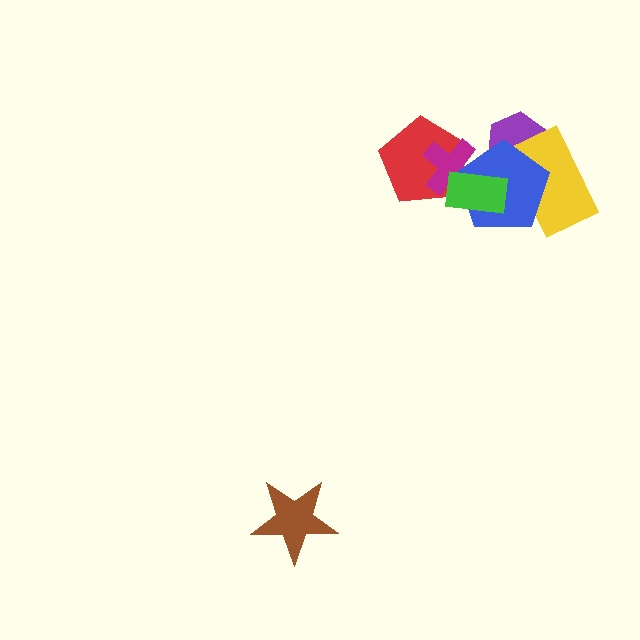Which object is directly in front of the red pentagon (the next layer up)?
The magenta cross is directly in front of the red pentagon.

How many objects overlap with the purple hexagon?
2 objects overlap with the purple hexagon.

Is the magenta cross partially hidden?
Yes, it is partially covered by another shape.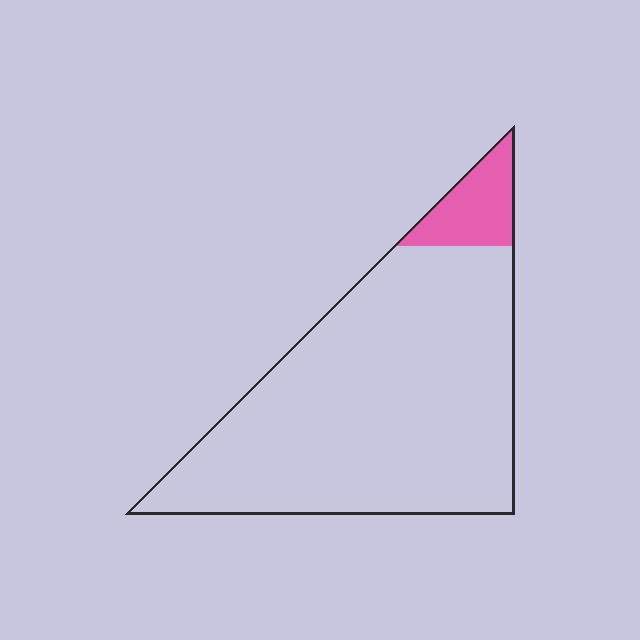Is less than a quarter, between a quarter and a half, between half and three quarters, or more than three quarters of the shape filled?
Less than a quarter.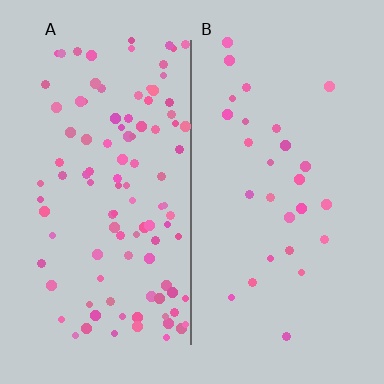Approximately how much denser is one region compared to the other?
Approximately 3.7× — region A over region B.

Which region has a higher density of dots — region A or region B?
A (the left).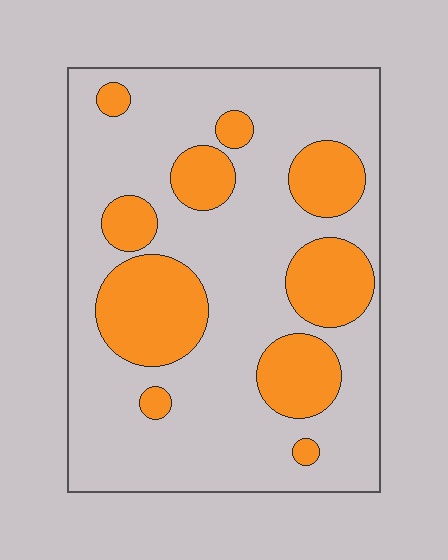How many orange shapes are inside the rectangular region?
10.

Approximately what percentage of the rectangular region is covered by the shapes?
Approximately 25%.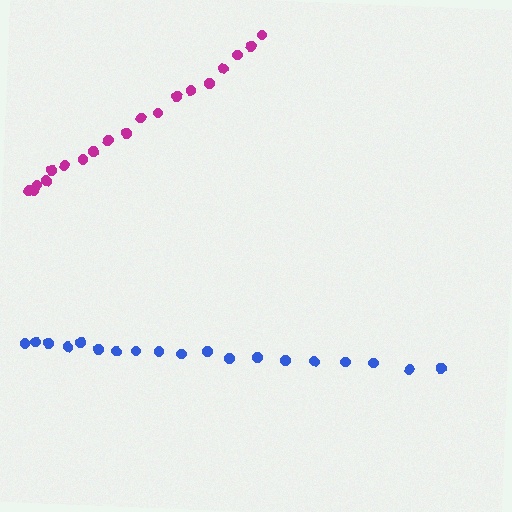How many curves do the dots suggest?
There are 2 distinct paths.